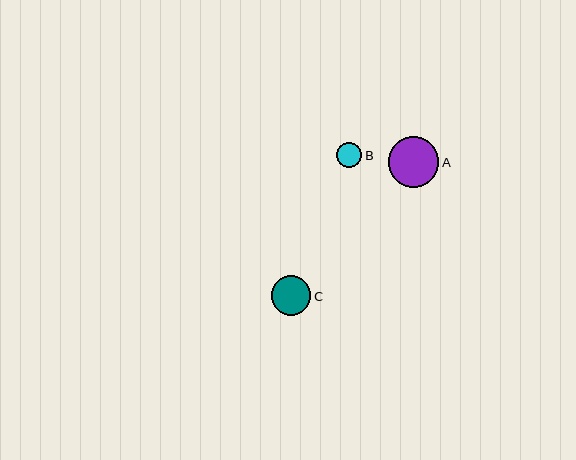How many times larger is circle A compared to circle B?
Circle A is approximately 2.0 times the size of circle B.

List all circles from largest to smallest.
From largest to smallest: A, C, B.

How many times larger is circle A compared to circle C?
Circle A is approximately 1.3 times the size of circle C.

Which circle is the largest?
Circle A is the largest with a size of approximately 51 pixels.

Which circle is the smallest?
Circle B is the smallest with a size of approximately 25 pixels.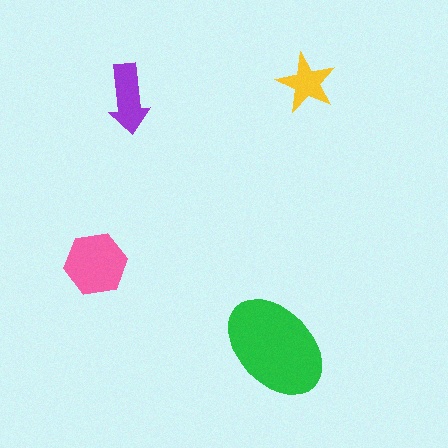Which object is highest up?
The yellow star is topmost.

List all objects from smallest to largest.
The yellow star, the purple arrow, the pink hexagon, the green ellipse.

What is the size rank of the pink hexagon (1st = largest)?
2nd.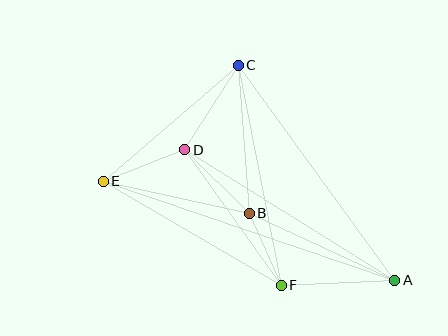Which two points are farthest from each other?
Points A and E are farthest from each other.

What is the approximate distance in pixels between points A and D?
The distance between A and D is approximately 247 pixels.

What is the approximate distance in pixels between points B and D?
The distance between B and D is approximately 90 pixels.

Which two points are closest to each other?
Points B and F are closest to each other.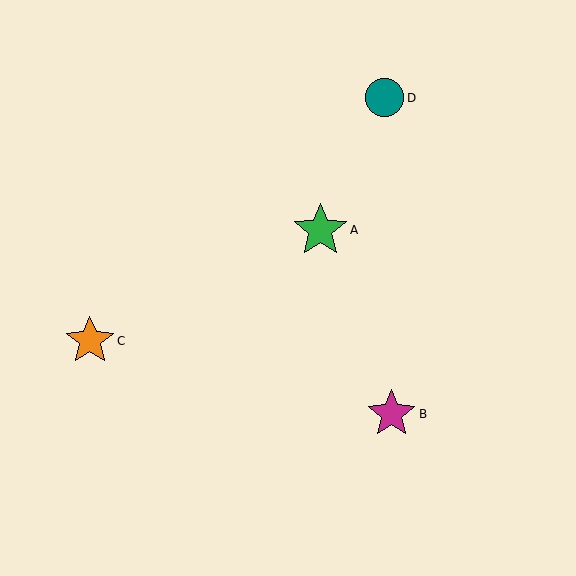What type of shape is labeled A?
Shape A is a green star.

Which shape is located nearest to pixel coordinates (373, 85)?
The teal circle (labeled D) at (385, 98) is nearest to that location.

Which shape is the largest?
The green star (labeled A) is the largest.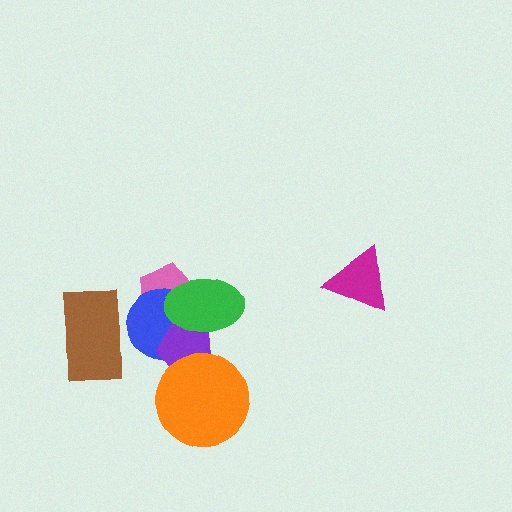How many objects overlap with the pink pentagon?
2 objects overlap with the pink pentagon.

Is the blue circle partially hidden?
Yes, it is partially covered by another shape.